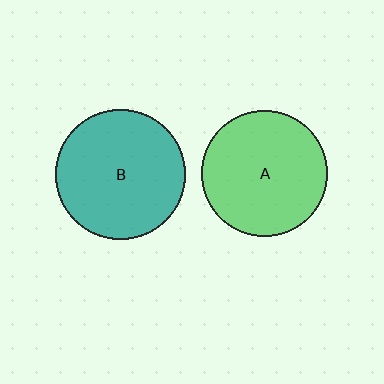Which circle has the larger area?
Circle B (teal).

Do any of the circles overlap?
No, none of the circles overlap.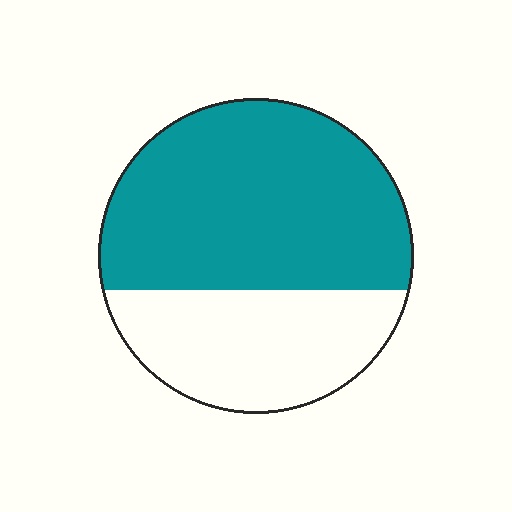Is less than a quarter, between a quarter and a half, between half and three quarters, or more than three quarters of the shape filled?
Between half and three quarters.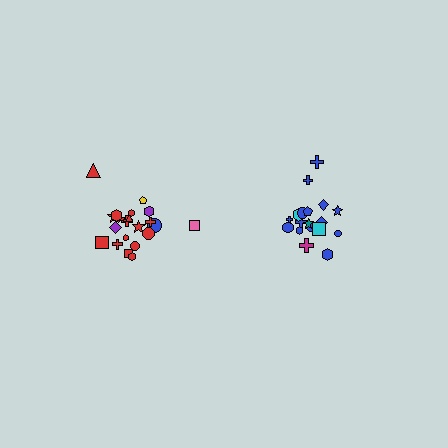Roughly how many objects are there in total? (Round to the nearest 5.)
Roughly 40 objects in total.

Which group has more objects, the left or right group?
The left group.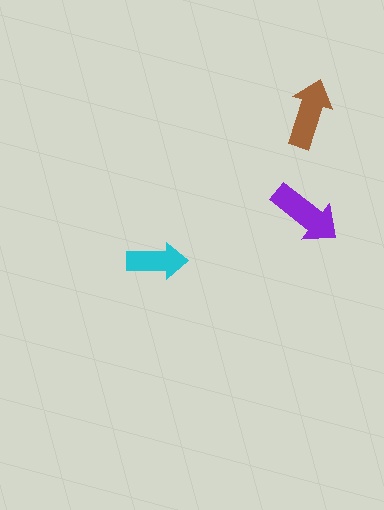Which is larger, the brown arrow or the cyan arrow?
The brown one.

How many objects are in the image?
There are 3 objects in the image.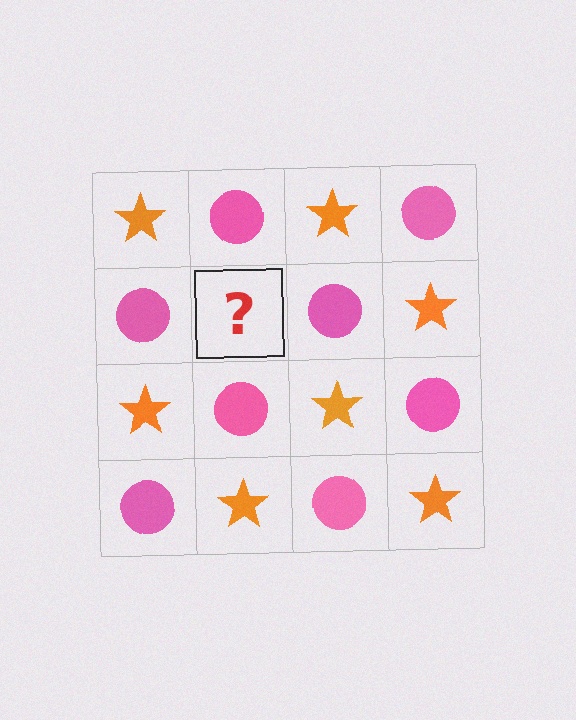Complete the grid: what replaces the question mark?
The question mark should be replaced with an orange star.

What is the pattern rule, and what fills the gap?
The rule is that it alternates orange star and pink circle in a checkerboard pattern. The gap should be filled with an orange star.